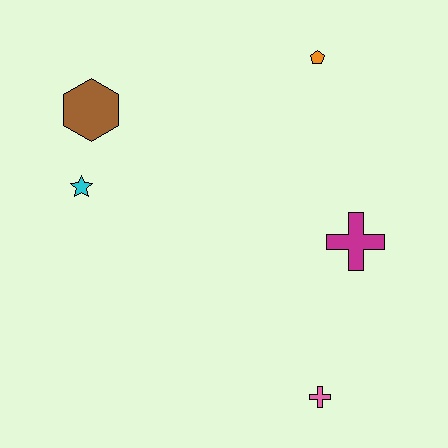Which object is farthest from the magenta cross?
The brown hexagon is farthest from the magenta cross.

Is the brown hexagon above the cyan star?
Yes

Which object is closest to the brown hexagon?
The cyan star is closest to the brown hexagon.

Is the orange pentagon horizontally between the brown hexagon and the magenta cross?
Yes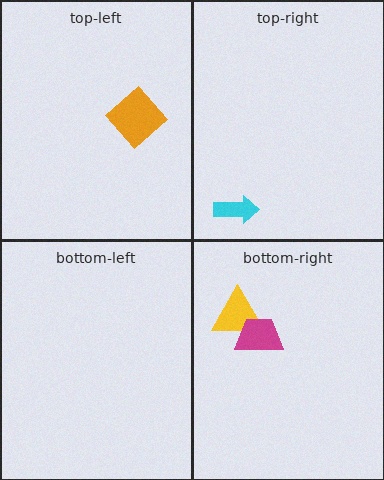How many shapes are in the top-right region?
1.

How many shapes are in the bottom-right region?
2.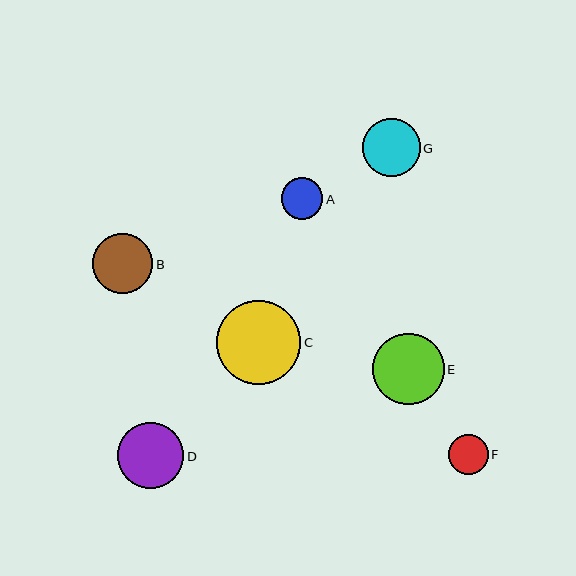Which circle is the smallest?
Circle F is the smallest with a size of approximately 40 pixels.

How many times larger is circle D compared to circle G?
Circle D is approximately 1.2 times the size of circle G.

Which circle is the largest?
Circle C is the largest with a size of approximately 84 pixels.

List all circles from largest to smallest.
From largest to smallest: C, E, D, B, G, A, F.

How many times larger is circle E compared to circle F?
Circle E is approximately 1.8 times the size of circle F.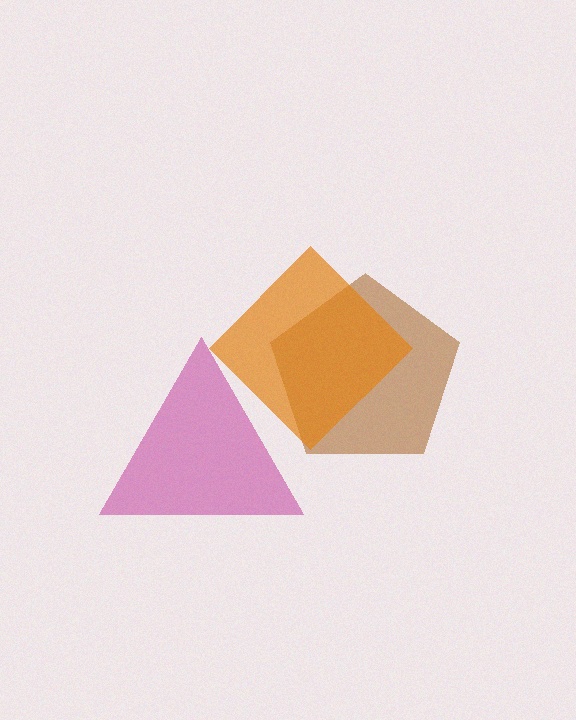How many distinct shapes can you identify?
There are 3 distinct shapes: a brown pentagon, an orange diamond, a magenta triangle.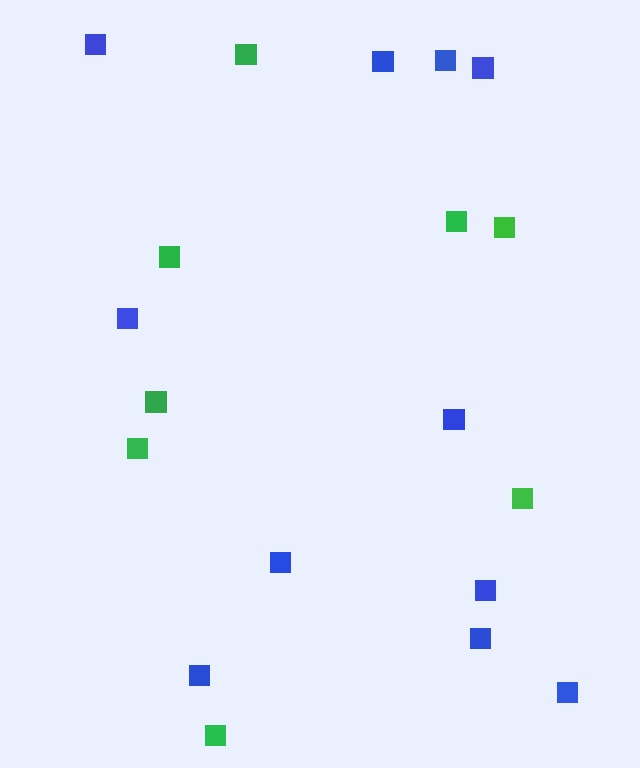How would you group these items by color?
There are 2 groups: one group of green squares (8) and one group of blue squares (11).